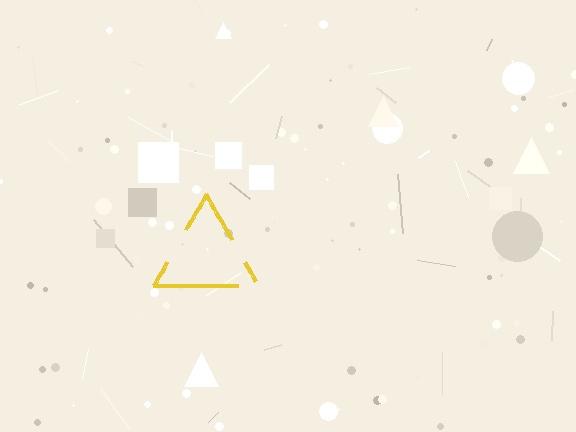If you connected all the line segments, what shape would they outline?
They would outline a triangle.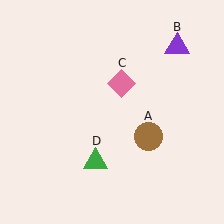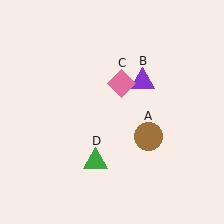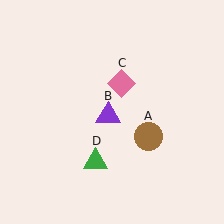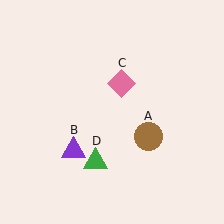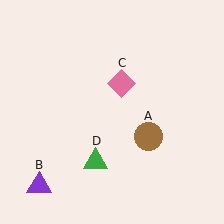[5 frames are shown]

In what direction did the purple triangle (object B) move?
The purple triangle (object B) moved down and to the left.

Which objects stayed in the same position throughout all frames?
Brown circle (object A) and pink diamond (object C) and green triangle (object D) remained stationary.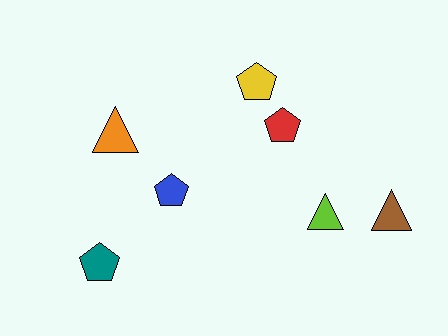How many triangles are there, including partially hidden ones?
There are 3 triangles.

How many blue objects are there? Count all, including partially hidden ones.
There is 1 blue object.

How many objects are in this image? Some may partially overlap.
There are 7 objects.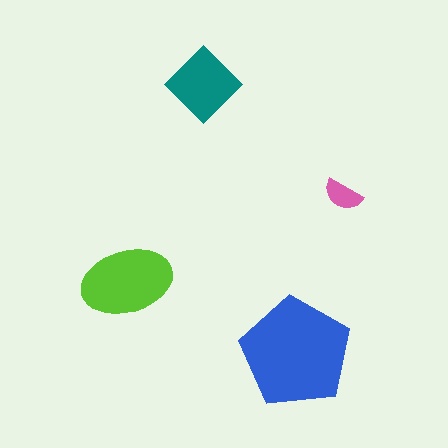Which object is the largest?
The blue pentagon.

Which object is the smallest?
The pink semicircle.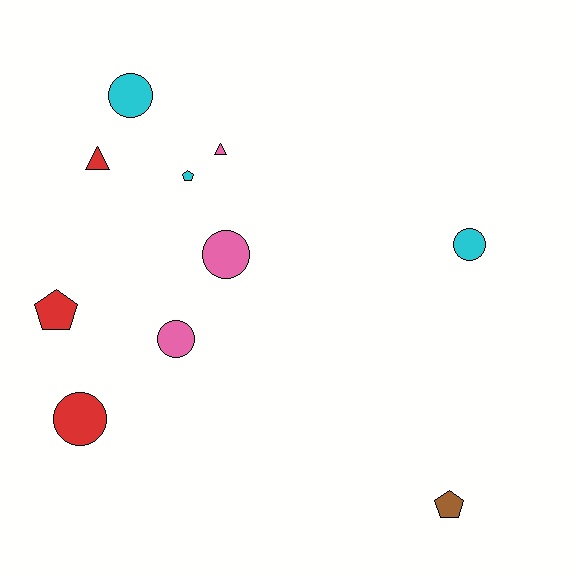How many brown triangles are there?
There are no brown triangles.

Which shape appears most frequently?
Circle, with 5 objects.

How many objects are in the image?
There are 10 objects.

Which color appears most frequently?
Red, with 3 objects.